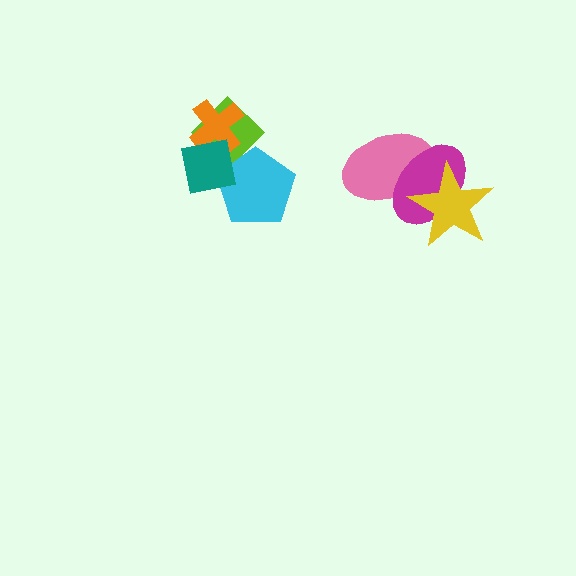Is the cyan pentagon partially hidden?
Yes, it is partially covered by another shape.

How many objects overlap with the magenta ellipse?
2 objects overlap with the magenta ellipse.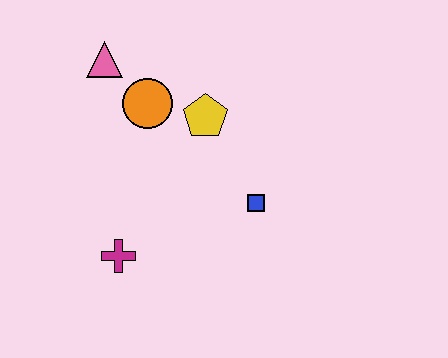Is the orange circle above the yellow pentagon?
Yes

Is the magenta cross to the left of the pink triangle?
No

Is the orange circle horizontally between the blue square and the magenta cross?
Yes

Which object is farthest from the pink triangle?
The blue square is farthest from the pink triangle.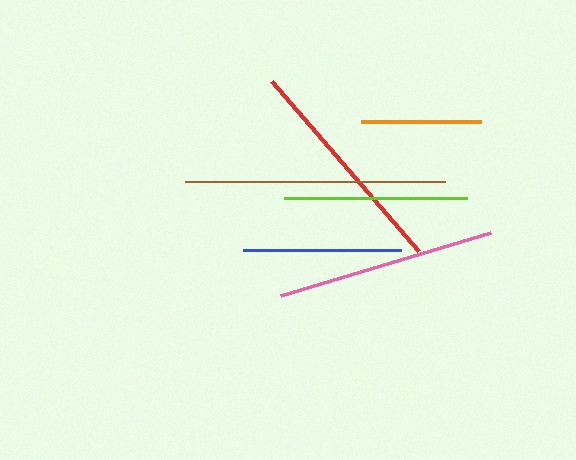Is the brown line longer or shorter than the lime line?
The brown line is longer than the lime line.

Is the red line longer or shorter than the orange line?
The red line is longer than the orange line.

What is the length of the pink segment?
The pink segment is approximately 219 pixels long.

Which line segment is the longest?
The brown line is the longest at approximately 259 pixels.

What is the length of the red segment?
The red segment is approximately 224 pixels long.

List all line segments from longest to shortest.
From longest to shortest: brown, red, pink, lime, blue, orange.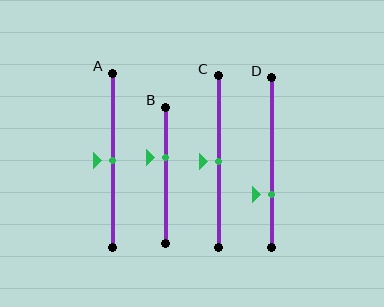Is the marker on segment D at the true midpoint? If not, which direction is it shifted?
No, the marker on segment D is shifted downward by about 19% of the segment length.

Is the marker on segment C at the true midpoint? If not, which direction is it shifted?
Yes, the marker on segment C is at the true midpoint.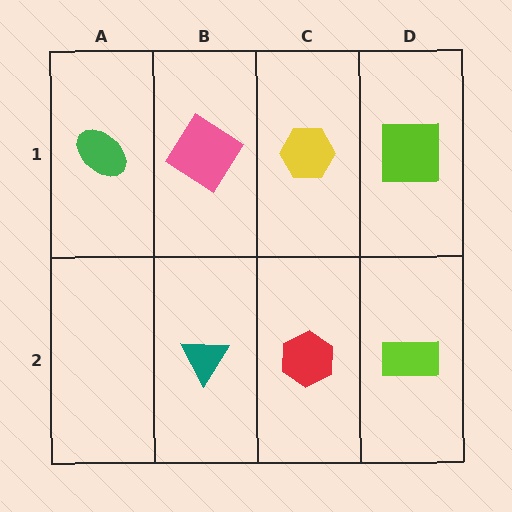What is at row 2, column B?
A teal triangle.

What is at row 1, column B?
A pink diamond.